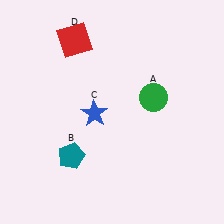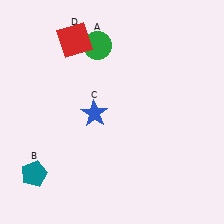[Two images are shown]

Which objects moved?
The objects that moved are: the green circle (A), the teal pentagon (B).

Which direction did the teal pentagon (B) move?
The teal pentagon (B) moved left.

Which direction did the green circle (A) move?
The green circle (A) moved left.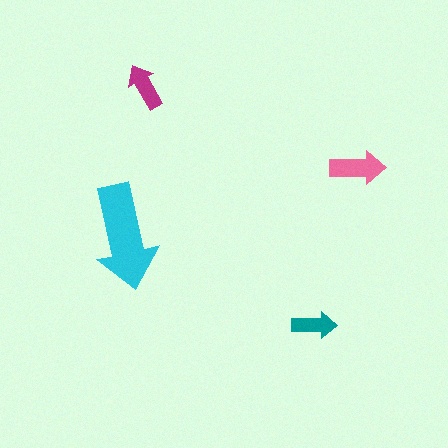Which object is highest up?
The magenta arrow is topmost.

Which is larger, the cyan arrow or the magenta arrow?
The cyan one.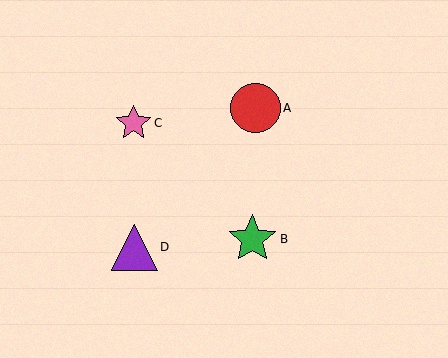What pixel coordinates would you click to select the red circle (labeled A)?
Click at (255, 108) to select the red circle A.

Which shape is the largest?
The red circle (labeled A) is the largest.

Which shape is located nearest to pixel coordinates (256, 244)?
The green star (labeled B) at (252, 239) is nearest to that location.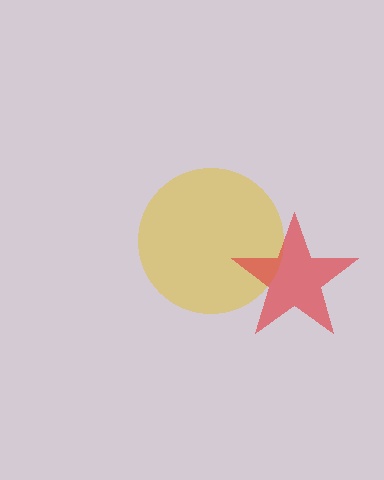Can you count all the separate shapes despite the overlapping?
Yes, there are 2 separate shapes.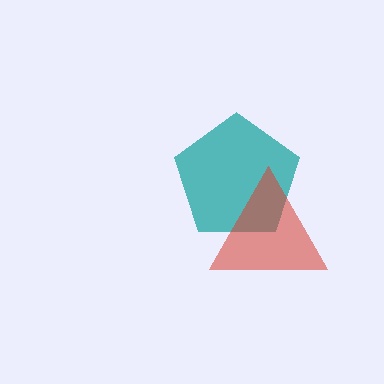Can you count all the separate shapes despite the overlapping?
Yes, there are 2 separate shapes.